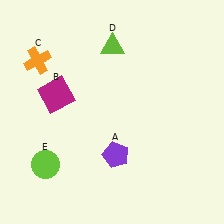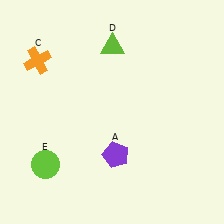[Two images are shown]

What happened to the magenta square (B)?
The magenta square (B) was removed in Image 2. It was in the top-left area of Image 1.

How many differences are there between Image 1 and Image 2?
There is 1 difference between the two images.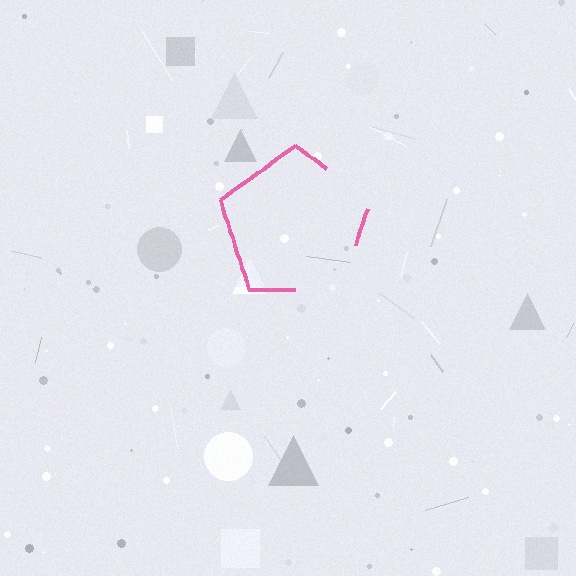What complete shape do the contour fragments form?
The contour fragments form a pentagon.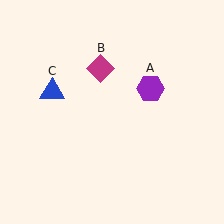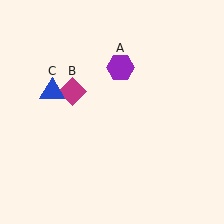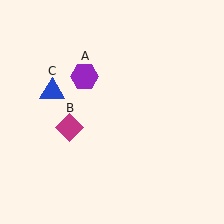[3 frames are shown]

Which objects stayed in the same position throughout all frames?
Blue triangle (object C) remained stationary.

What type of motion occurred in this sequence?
The purple hexagon (object A), magenta diamond (object B) rotated counterclockwise around the center of the scene.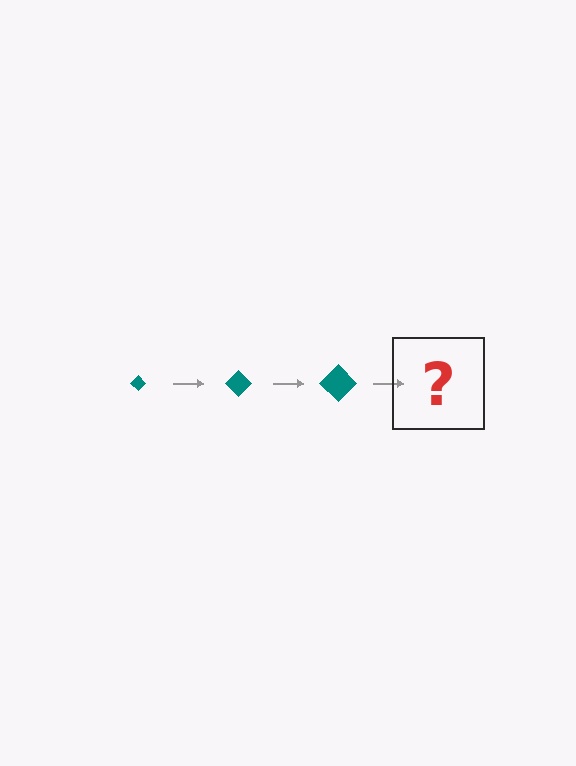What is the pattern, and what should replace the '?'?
The pattern is that the diamond gets progressively larger each step. The '?' should be a teal diamond, larger than the previous one.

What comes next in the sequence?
The next element should be a teal diamond, larger than the previous one.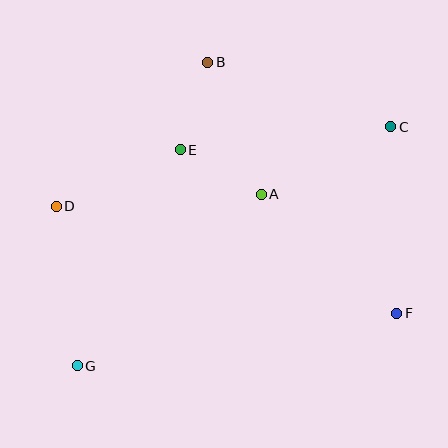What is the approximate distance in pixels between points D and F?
The distance between D and F is approximately 357 pixels.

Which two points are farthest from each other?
Points C and G are farthest from each other.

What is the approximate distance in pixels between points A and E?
The distance between A and E is approximately 92 pixels.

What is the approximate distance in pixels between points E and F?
The distance between E and F is approximately 271 pixels.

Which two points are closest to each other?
Points B and E are closest to each other.